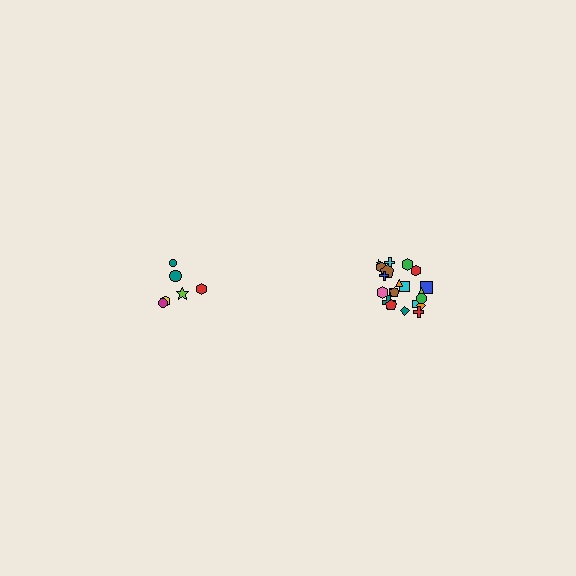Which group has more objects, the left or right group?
The right group.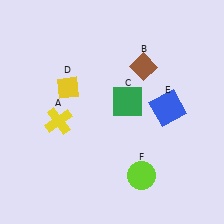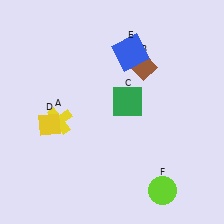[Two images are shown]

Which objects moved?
The objects that moved are: the yellow diamond (D), the blue square (E), the lime circle (F).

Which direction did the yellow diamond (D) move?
The yellow diamond (D) moved down.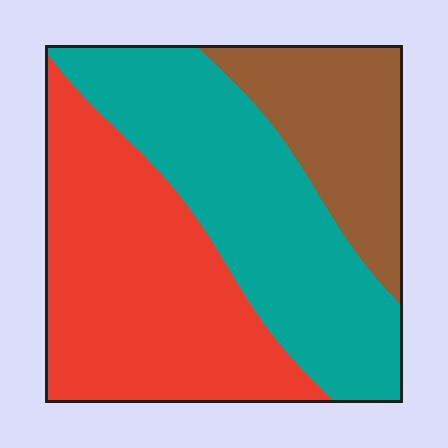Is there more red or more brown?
Red.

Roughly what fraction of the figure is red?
Red takes up between a third and a half of the figure.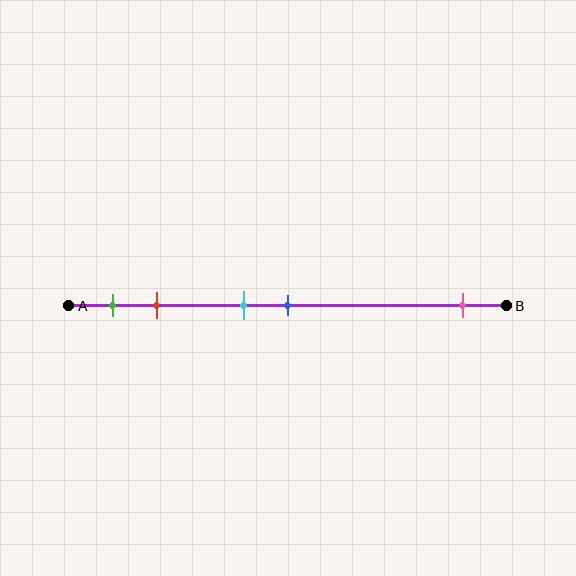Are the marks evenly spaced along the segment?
No, the marks are not evenly spaced.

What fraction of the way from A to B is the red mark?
The red mark is approximately 20% (0.2) of the way from A to B.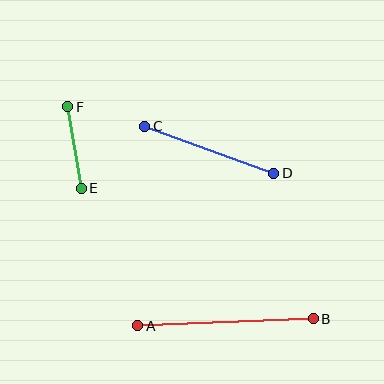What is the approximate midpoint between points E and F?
The midpoint is at approximately (74, 148) pixels.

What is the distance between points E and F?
The distance is approximately 83 pixels.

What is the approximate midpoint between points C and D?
The midpoint is at approximately (209, 150) pixels.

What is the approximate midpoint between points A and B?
The midpoint is at approximately (226, 322) pixels.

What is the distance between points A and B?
The distance is approximately 176 pixels.